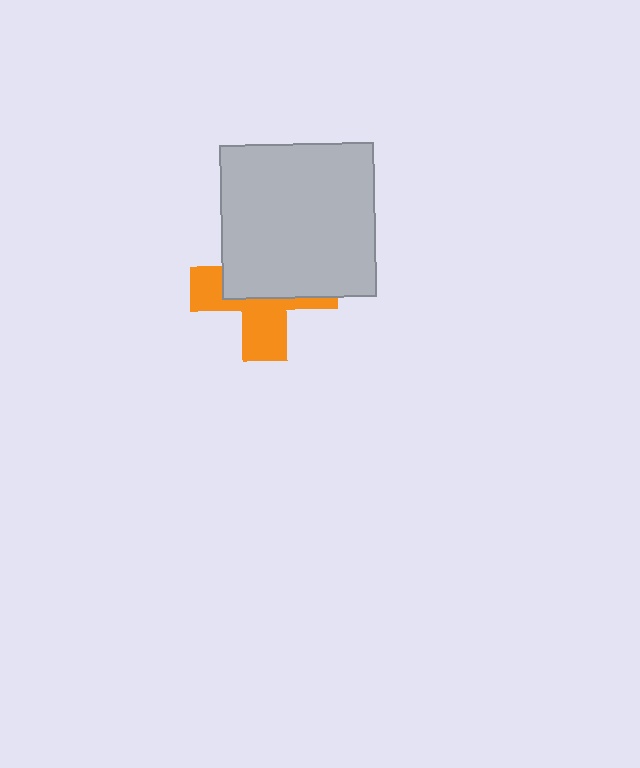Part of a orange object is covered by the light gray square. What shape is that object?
It is a cross.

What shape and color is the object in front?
The object in front is a light gray square.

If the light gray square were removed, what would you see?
You would see the complete orange cross.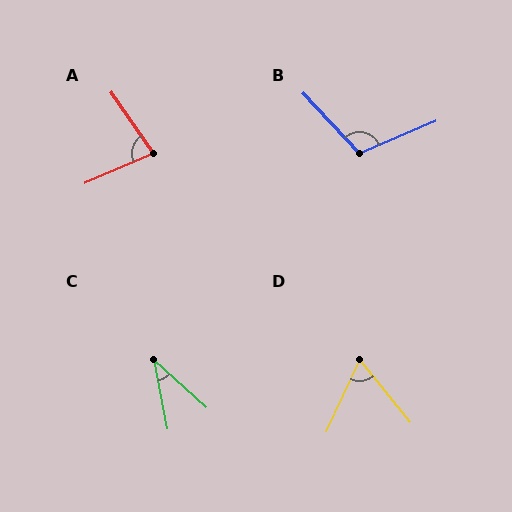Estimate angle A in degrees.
Approximately 78 degrees.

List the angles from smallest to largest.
C (37°), D (64°), A (78°), B (110°).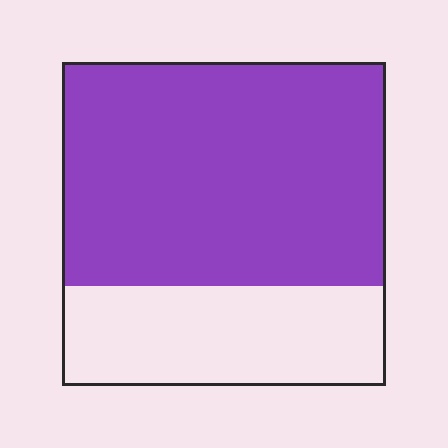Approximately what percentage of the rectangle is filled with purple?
Approximately 70%.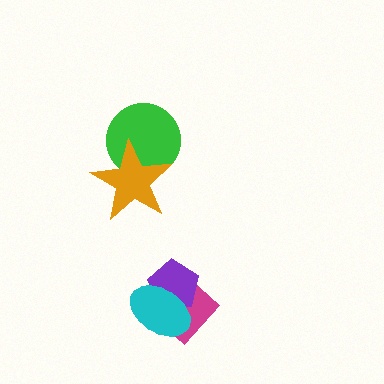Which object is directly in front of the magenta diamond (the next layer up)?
The purple pentagon is directly in front of the magenta diamond.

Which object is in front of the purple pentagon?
The cyan ellipse is in front of the purple pentagon.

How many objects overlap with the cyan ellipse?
2 objects overlap with the cyan ellipse.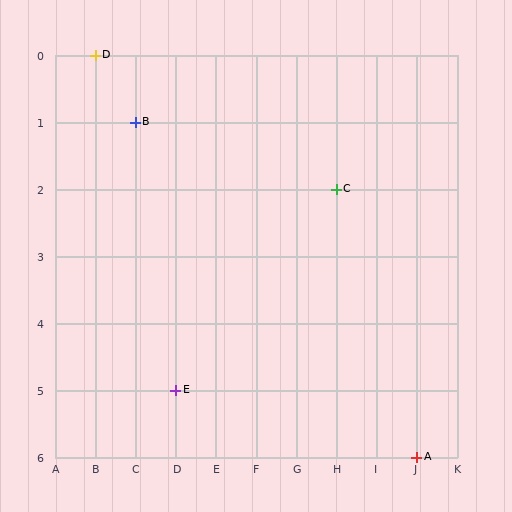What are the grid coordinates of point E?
Point E is at grid coordinates (D, 5).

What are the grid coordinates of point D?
Point D is at grid coordinates (B, 0).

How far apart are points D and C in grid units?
Points D and C are 6 columns and 2 rows apart (about 6.3 grid units diagonally).